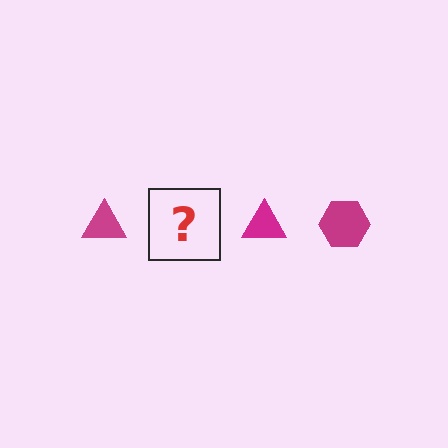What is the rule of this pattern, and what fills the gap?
The rule is that the pattern cycles through triangle, hexagon shapes in magenta. The gap should be filled with a magenta hexagon.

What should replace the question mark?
The question mark should be replaced with a magenta hexagon.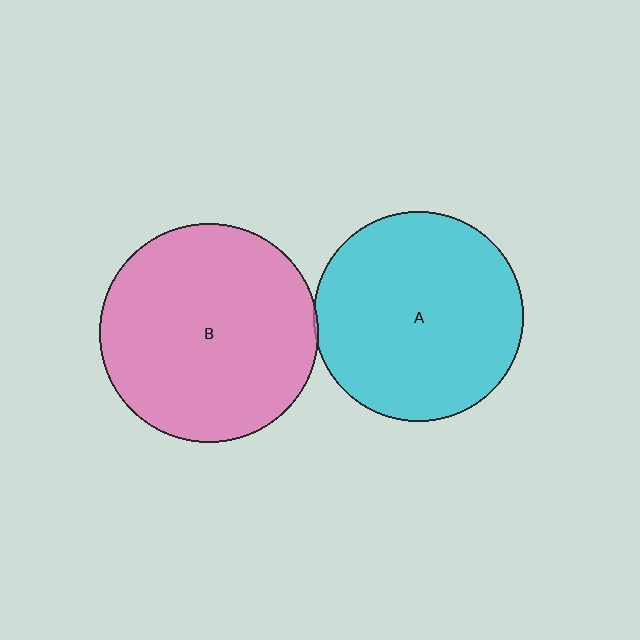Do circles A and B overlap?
Yes.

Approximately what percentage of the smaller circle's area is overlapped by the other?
Approximately 5%.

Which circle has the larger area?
Circle B (pink).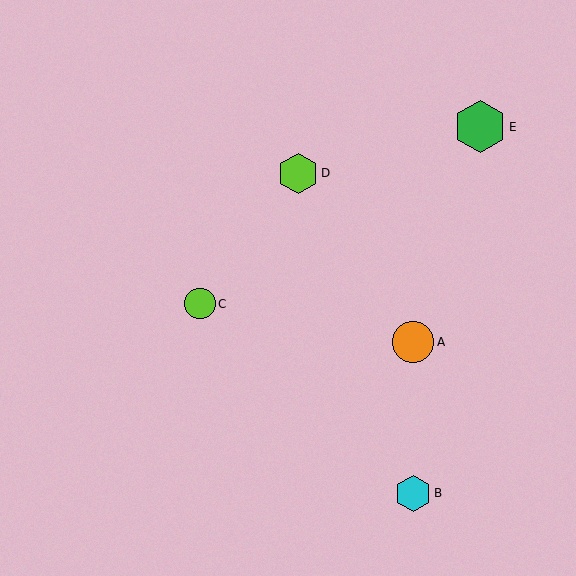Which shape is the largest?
The green hexagon (labeled E) is the largest.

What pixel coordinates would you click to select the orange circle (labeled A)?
Click at (413, 342) to select the orange circle A.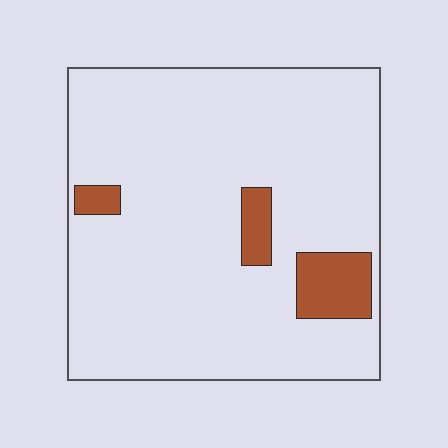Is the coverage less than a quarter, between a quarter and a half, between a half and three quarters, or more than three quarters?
Less than a quarter.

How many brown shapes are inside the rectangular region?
3.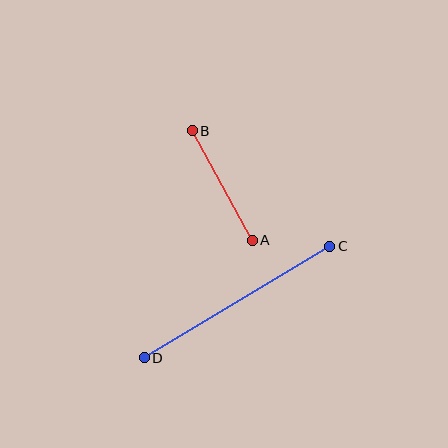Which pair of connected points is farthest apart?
Points C and D are farthest apart.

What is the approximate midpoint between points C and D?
The midpoint is at approximately (237, 302) pixels.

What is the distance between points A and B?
The distance is approximately 125 pixels.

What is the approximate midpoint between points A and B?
The midpoint is at approximately (222, 185) pixels.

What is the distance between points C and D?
The distance is approximately 217 pixels.